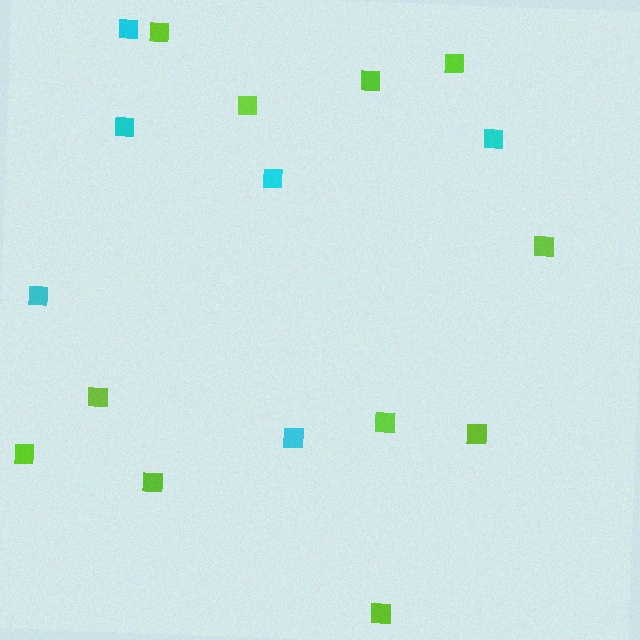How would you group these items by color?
There are 2 groups: one group of cyan squares (6) and one group of lime squares (11).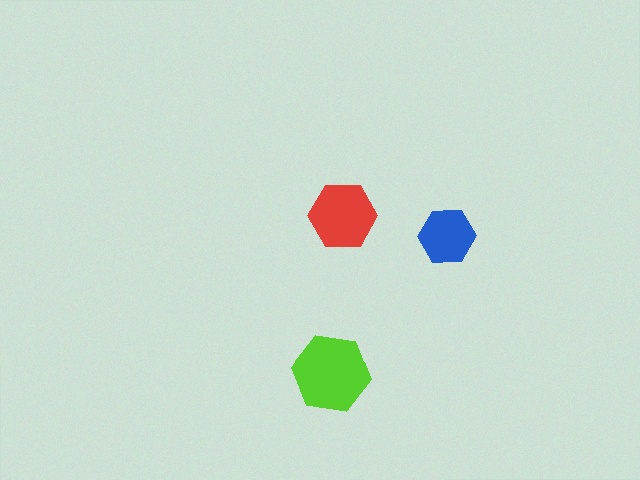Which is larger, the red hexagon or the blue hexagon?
The red one.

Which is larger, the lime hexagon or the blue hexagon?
The lime one.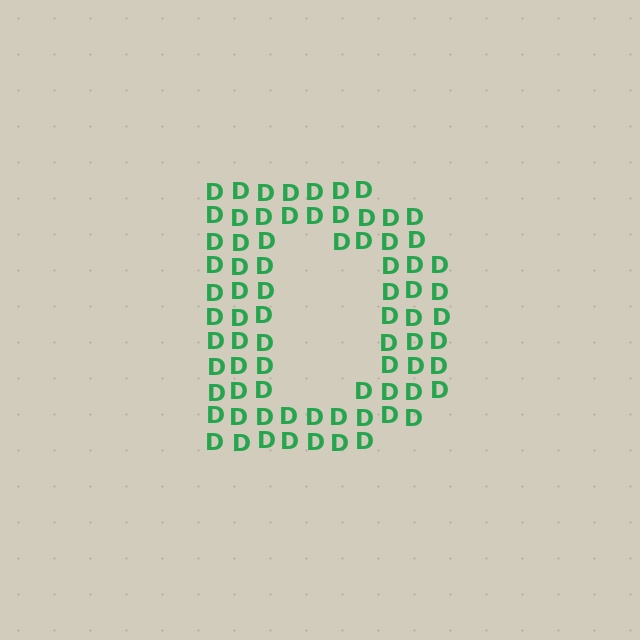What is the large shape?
The large shape is the letter D.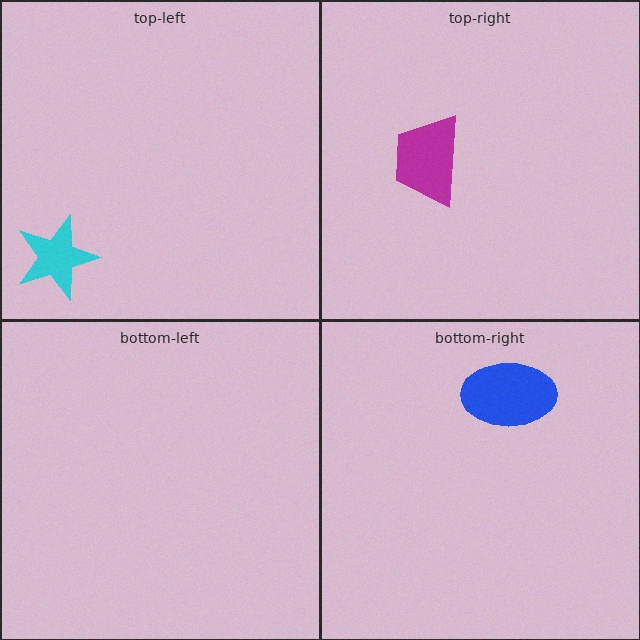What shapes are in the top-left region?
The cyan star.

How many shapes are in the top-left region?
1.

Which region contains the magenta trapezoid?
The top-right region.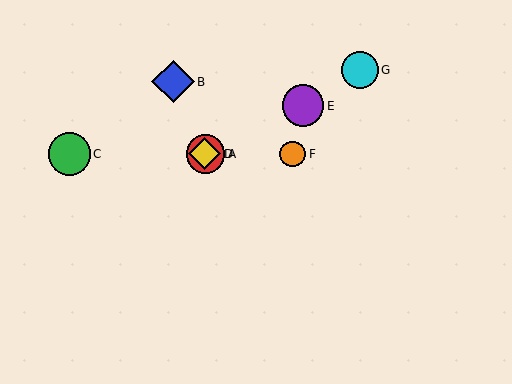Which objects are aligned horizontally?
Objects A, C, D, F are aligned horizontally.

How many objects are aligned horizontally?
4 objects (A, C, D, F) are aligned horizontally.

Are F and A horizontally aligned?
Yes, both are at y≈154.